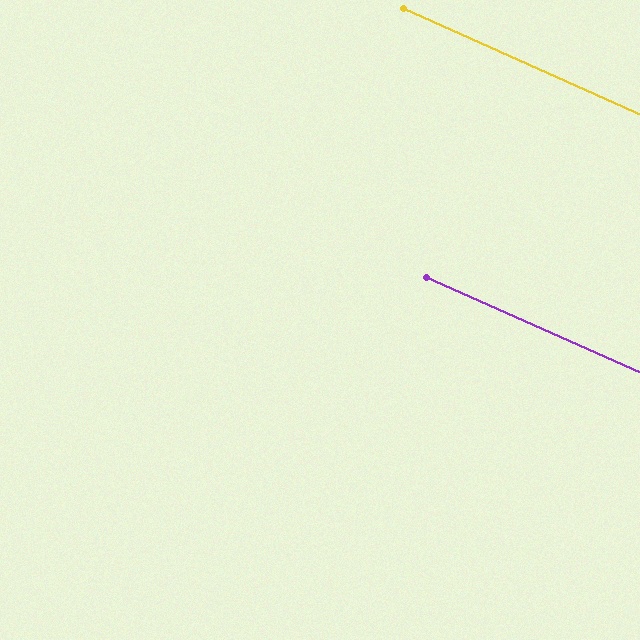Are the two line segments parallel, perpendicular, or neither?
Parallel — their directions differ by only 0.2°.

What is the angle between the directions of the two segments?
Approximately 0 degrees.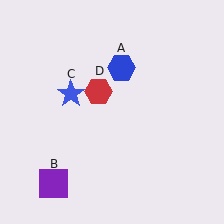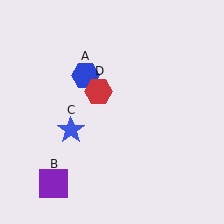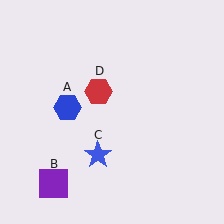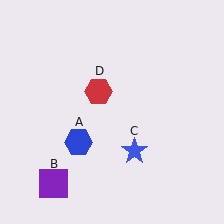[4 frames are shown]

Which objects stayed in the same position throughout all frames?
Purple square (object B) and red hexagon (object D) remained stationary.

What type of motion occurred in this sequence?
The blue hexagon (object A), blue star (object C) rotated counterclockwise around the center of the scene.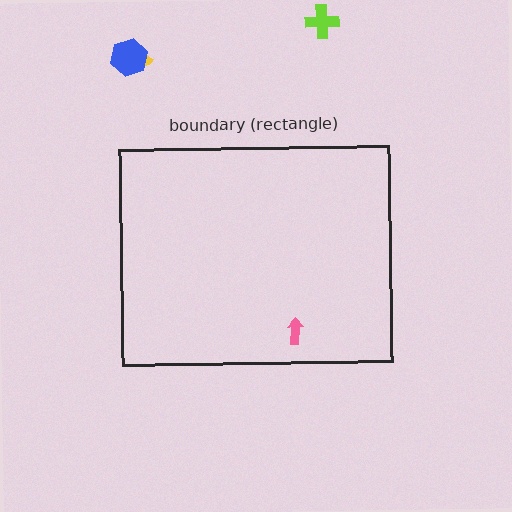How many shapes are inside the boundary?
1 inside, 3 outside.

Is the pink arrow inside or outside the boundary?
Inside.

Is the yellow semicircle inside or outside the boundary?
Outside.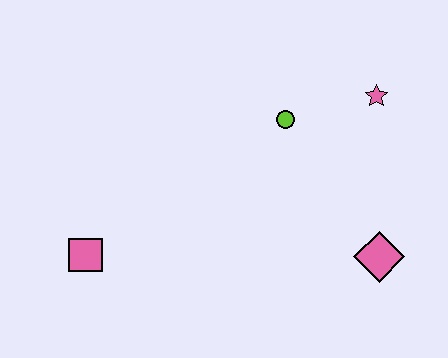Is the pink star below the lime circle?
No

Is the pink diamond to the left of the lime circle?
No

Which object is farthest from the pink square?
The pink star is farthest from the pink square.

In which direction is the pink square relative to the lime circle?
The pink square is to the left of the lime circle.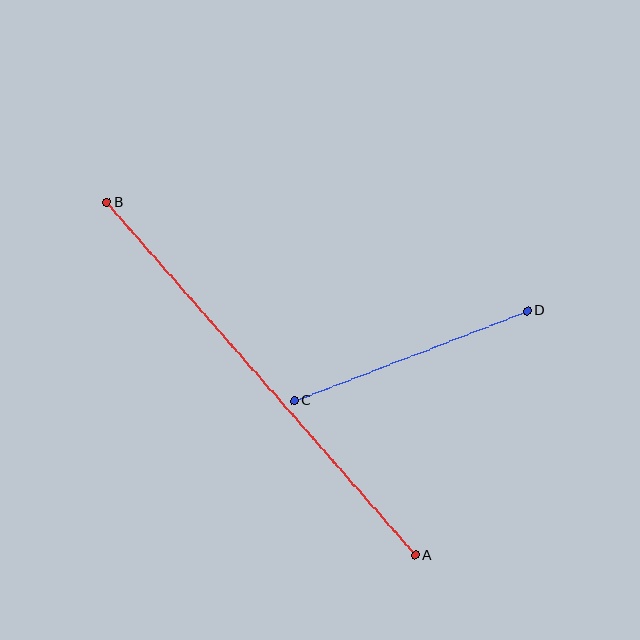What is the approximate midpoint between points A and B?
The midpoint is at approximately (261, 379) pixels.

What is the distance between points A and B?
The distance is approximately 469 pixels.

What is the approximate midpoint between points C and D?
The midpoint is at approximately (411, 355) pixels.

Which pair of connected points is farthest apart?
Points A and B are farthest apart.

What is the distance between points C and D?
The distance is approximately 249 pixels.